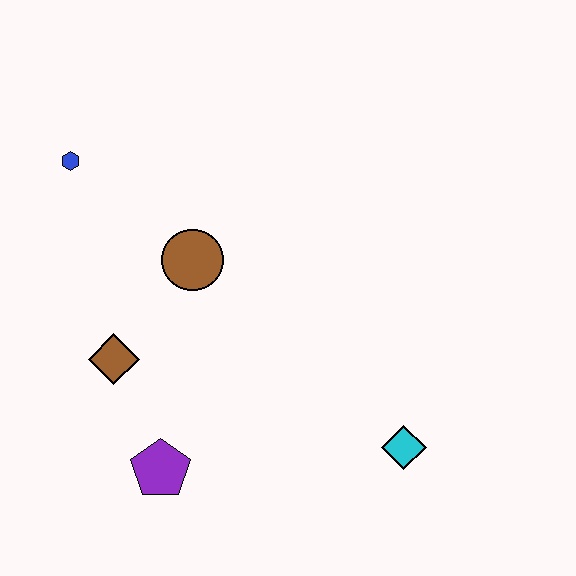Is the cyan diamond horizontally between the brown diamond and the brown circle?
No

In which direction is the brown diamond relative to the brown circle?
The brown diamond is below the brown circle.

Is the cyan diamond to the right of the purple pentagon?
Yes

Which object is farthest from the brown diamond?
The cyan diamond is farthest from the brown diamond.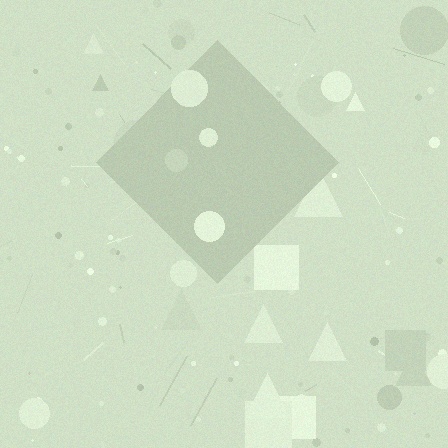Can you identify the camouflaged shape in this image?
The camouflaged shape is a diamond.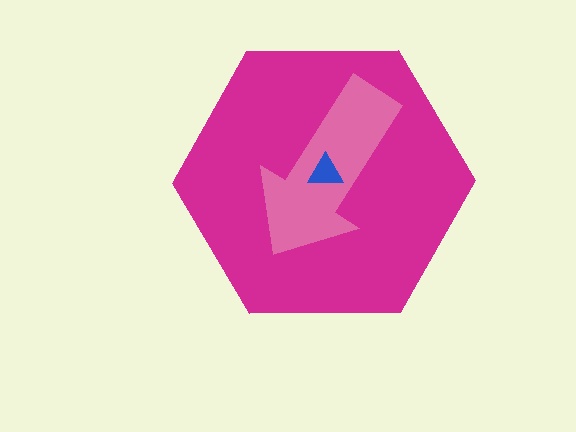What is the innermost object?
The blue triangle.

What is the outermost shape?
The magenta hexagon.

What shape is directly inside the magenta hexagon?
The pink arrow.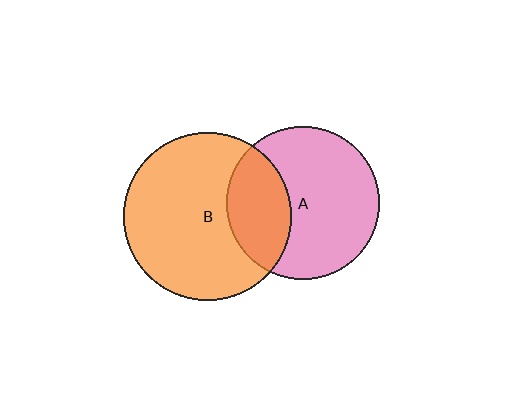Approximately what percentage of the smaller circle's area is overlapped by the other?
Approximately 30%.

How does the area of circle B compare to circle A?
Approximately 1.2 times.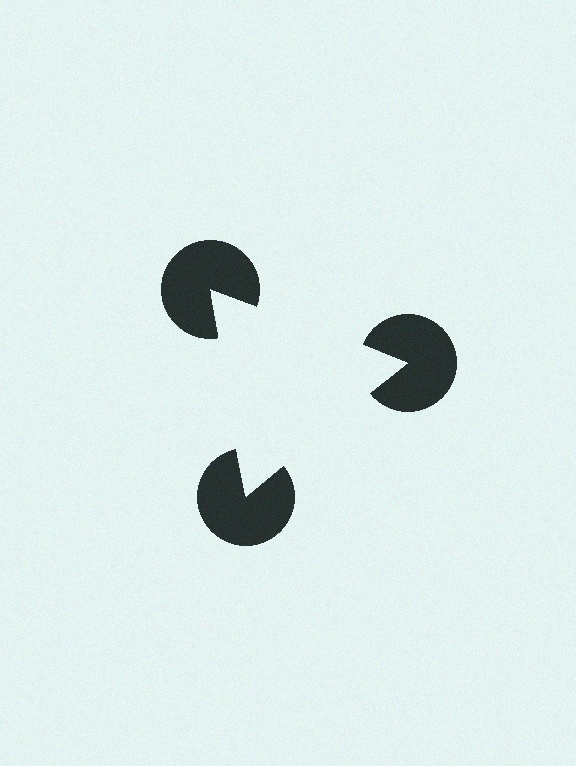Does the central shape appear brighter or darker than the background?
It typically appears slightly brighter than the background, even though no actual brightness change is drawn.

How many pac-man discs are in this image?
There are 3 — one at each vertex of the illusory triangle.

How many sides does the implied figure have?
3 sides.